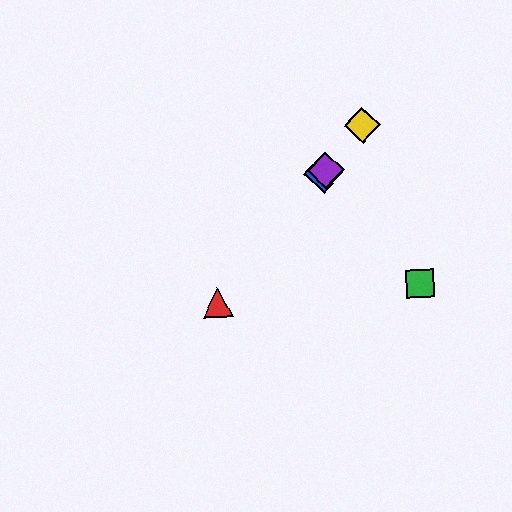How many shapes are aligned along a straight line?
4 shapes (the red triangle, the blue diamond, the yellow diamond, the purple diamond) are aligned along a straight line.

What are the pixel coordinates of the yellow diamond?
The yellow diamond is at (363, 125).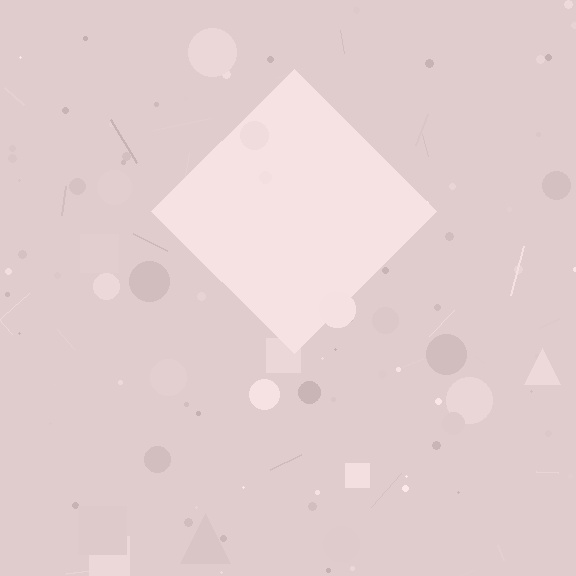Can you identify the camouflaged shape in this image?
The camouflaged shape is a diamond.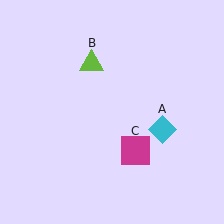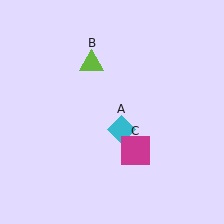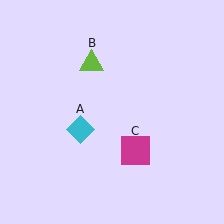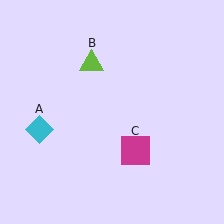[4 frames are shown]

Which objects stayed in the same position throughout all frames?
Lime triangle (object B) and magenta square (object C) remained stationary.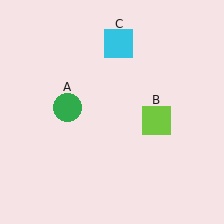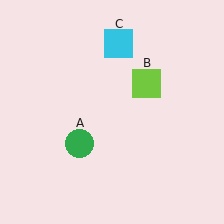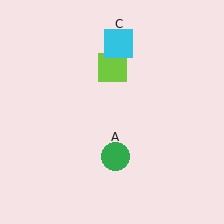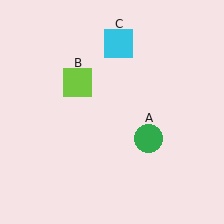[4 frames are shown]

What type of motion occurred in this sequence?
The green circle (object A), lime square (object B) rotated counterclockwise around the center of the scene.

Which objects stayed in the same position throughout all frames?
Cyan square (object C) remained stationary.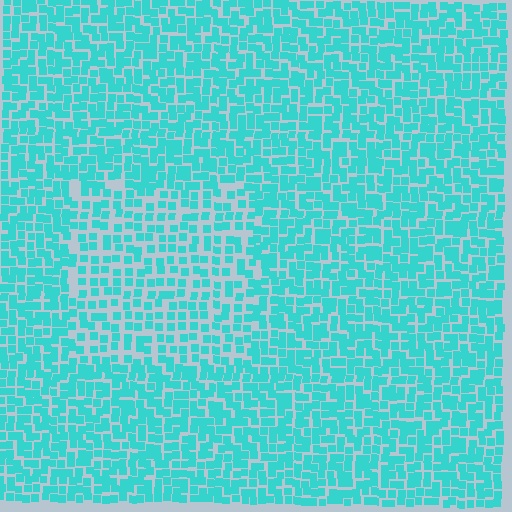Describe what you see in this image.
The image contains small cyan elements arranged at two different densities. A rectangle-shaped region is visible where the elements are less densely packed than the surrounding area.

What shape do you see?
I see a rectangle.